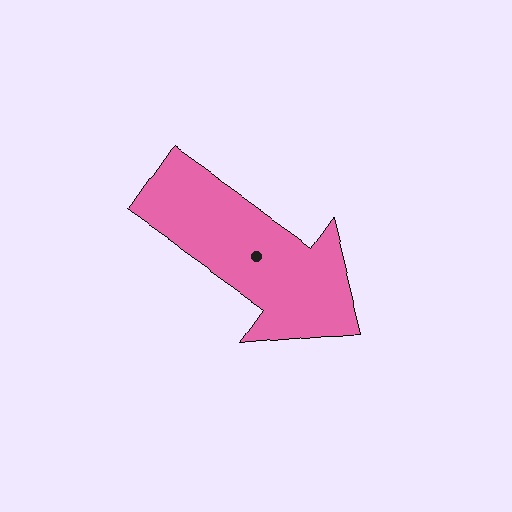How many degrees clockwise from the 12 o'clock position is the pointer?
Approximately 125 degrees.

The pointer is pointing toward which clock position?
Roughly 4 o'clock.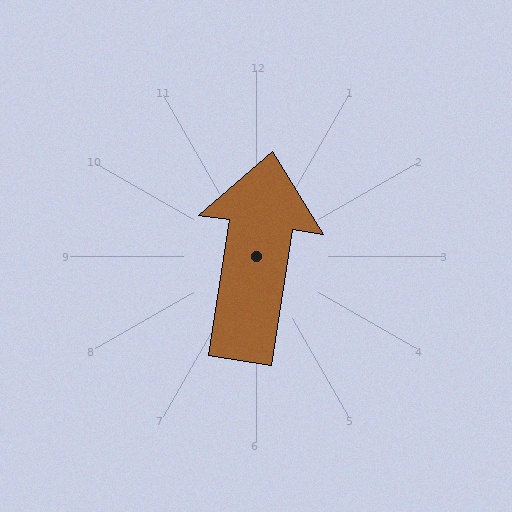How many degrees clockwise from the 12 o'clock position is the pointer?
Approximately 9 degrees.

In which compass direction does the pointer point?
North.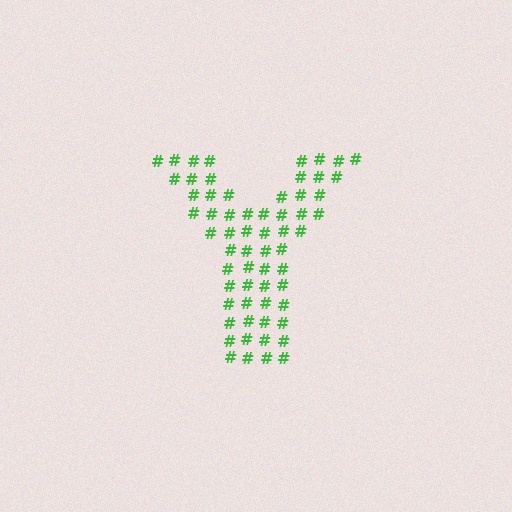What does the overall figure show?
The overall figure shows the letter Y.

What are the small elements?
The small elements are hash symbols.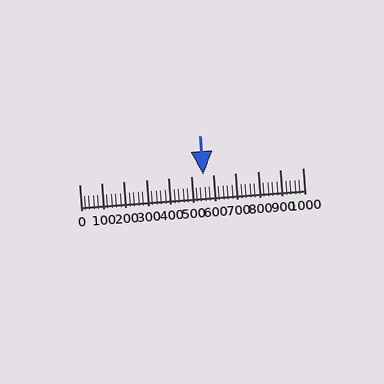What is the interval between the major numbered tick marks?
The major tick marks are spaced 100 units apart.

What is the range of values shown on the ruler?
The ruler shows values from 0 to 1000.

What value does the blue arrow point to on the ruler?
The blue arrow points to approximately 554.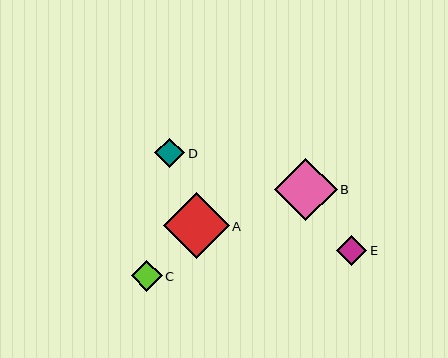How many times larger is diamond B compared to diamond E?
Diamond B is approximately 2.1 times the size of diamond E.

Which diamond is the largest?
Diamond A is the largest with a size of approximately 65 pixels.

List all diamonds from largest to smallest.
From largest to smallest: A, B, C, E, D.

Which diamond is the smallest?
Diamond D is the smallest with a size of approximately 30 pixels.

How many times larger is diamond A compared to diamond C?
Diamond A is approximately 2.1 times the size of diamond C.